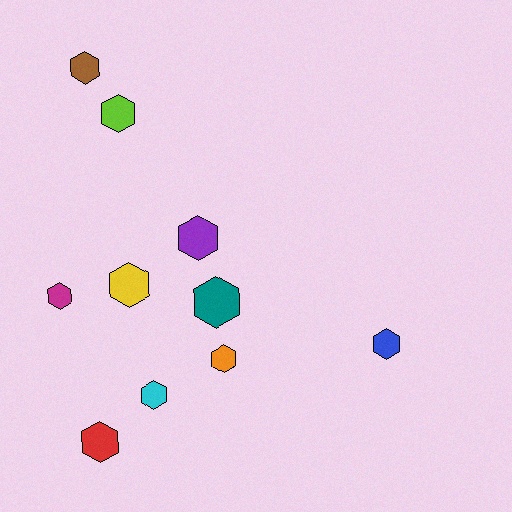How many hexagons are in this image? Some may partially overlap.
There are 10 hexagons.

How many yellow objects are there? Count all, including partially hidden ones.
There is 1 yellow object.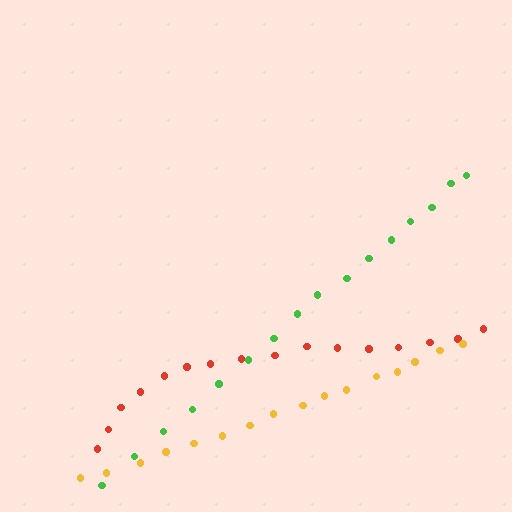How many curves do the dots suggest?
There are 3 distinct paths.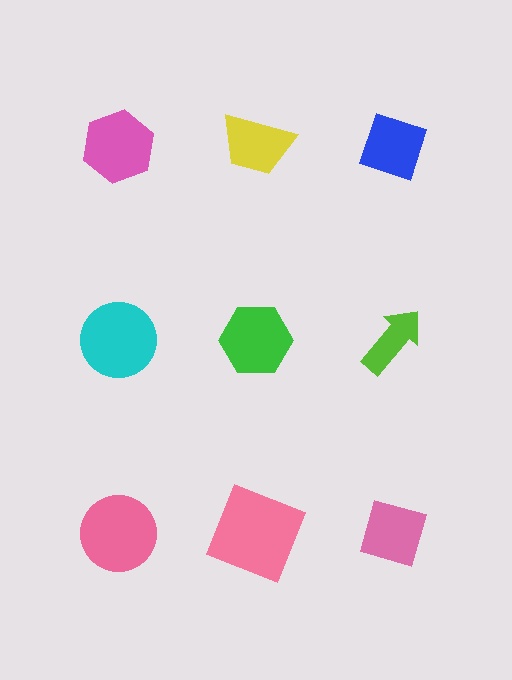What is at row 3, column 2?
A pink square.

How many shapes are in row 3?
3 shapes.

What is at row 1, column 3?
A blue diamond.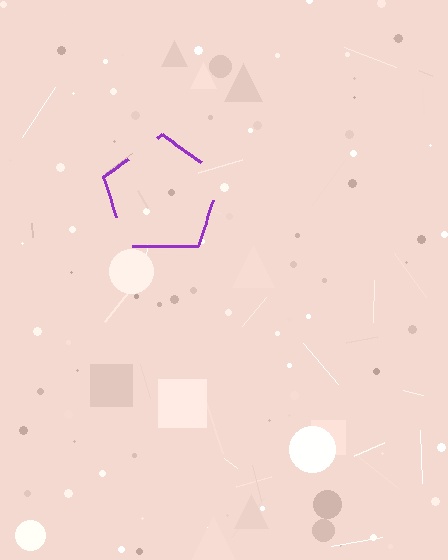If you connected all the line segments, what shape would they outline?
They would outline a pentagon.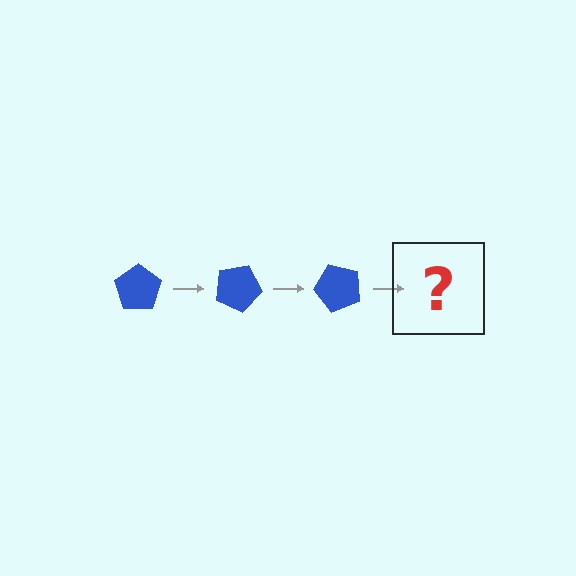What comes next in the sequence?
The next element should be a blue pentagon rotated 75 degrees.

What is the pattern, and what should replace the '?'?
The pattern is that the pentagon rotates 25 degrees each step. The '?' should be a blue pentagon rotated 75 degrees.